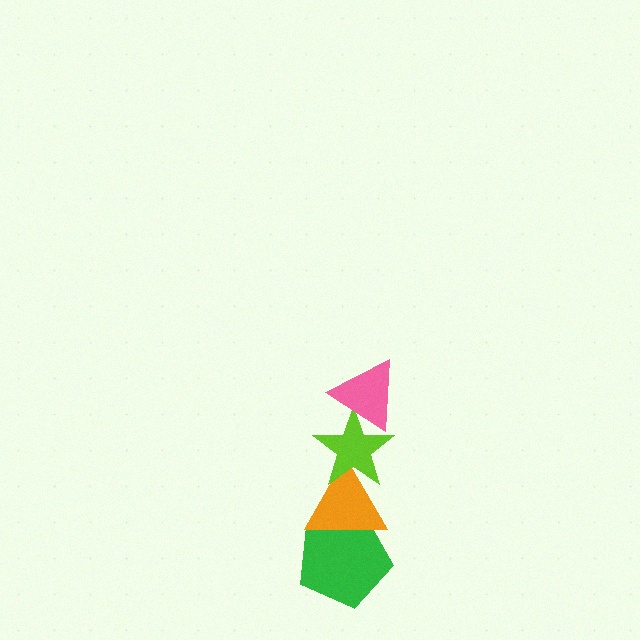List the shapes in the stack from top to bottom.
From top to bottom: the pink triangle, the lime star, the orange triangle, the green pentagon.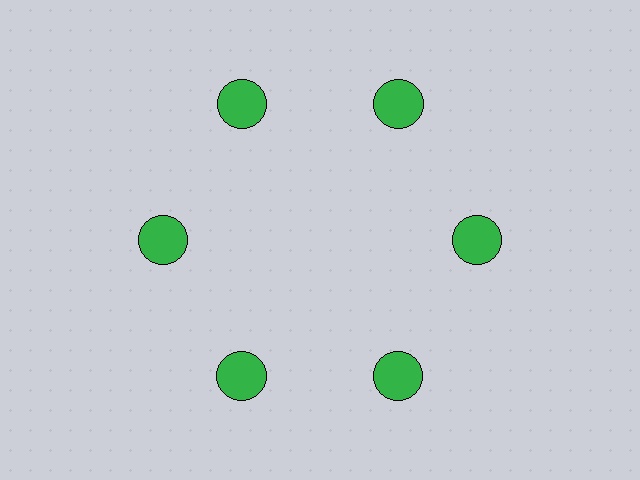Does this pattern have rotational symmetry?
Yes, this pattern has 6-fold rotational symmetry. It looks the same after rotating 60 degrees around the center.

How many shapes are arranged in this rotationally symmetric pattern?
There are 6 shapes, arranged in 6 groups of 1.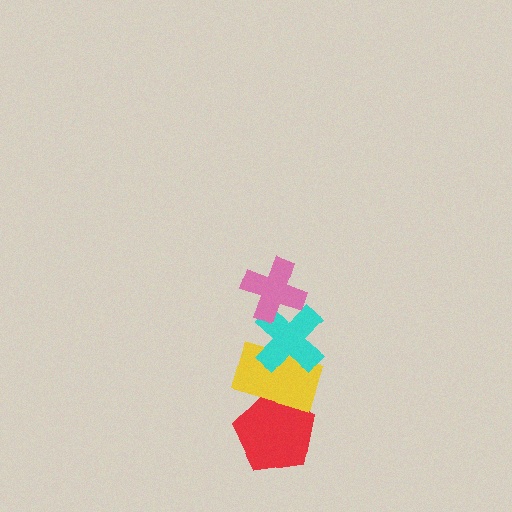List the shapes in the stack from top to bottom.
From top to bottom: the pink cross, the cyan cross, the yellow rectangle, the red pentagon.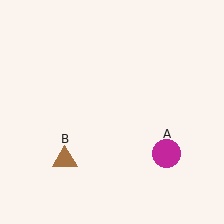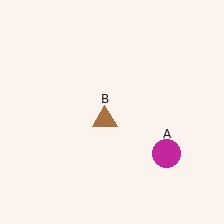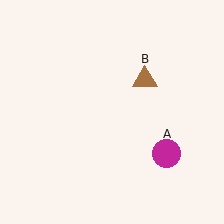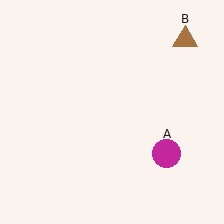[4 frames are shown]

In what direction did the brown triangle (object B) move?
The brown triangle (object B) moved up and to the right.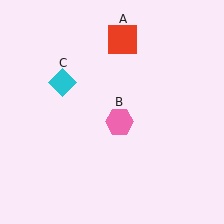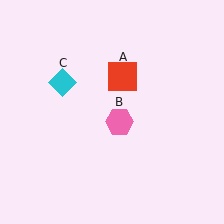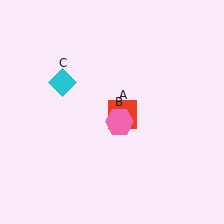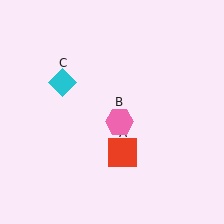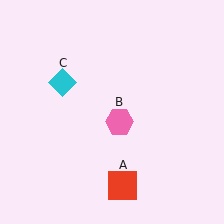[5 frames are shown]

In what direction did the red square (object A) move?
The red square (object A) moved down.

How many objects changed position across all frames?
1 object changed position: red square (object A).